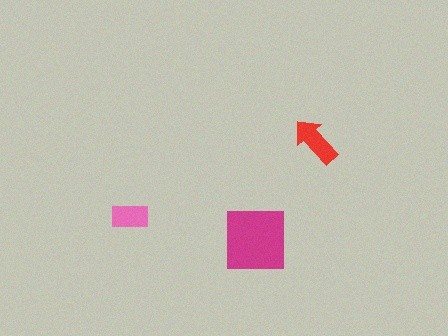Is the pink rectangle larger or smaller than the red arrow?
Smaller.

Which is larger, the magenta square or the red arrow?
The magenta square.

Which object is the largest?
The magenta square.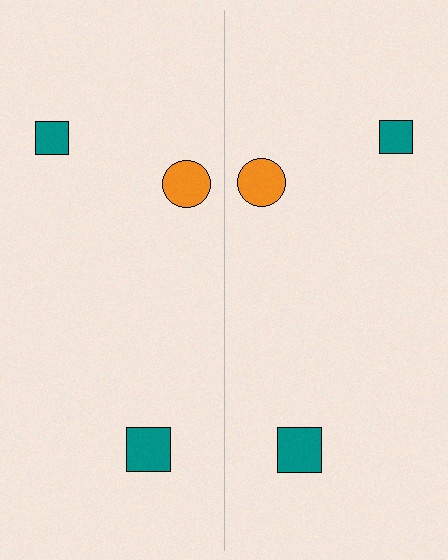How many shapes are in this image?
There are 6 shapes in this image.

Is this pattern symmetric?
Yes, this pattern has bilateral (reflection) symmetry.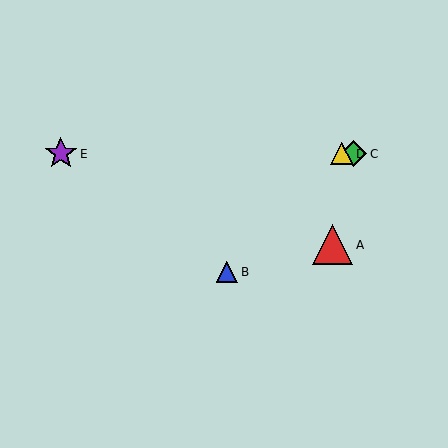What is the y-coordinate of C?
Object C is at y≈154.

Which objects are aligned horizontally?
Objects C, D, E are aligned horizontally.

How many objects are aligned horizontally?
3 objects (C, D, E) are aligned horizontally.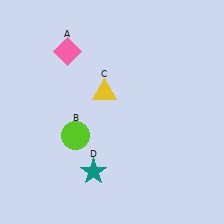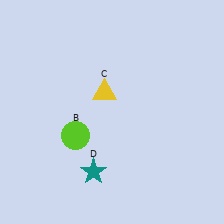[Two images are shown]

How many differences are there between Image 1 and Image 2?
There is 1 difference between the two images.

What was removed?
The pink diamond (A) was removed in Image 2.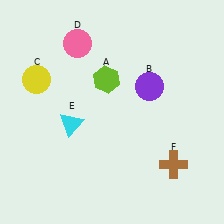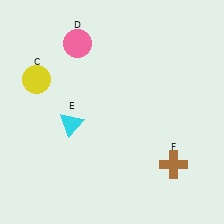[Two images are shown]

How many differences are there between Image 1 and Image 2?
There are 2 differences between the two images.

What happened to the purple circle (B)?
The purple circle (B) was removed in Image 2. It was in the top-right area of Image 1.